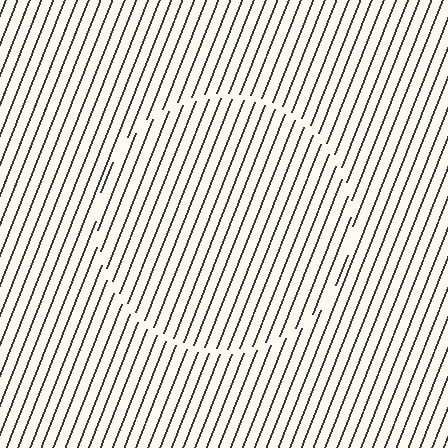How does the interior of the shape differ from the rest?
The interior of the shape contains the same grating, shifted by half a period — the contour is defined by the phase discontinuity where line-ends from the inner and outer gratings abut.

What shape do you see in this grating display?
An illusory circle. The interior of the shape contains the same grating, shifted by half a period — the contour is defined by the phase discontinuity where line-ends from the inner and outer gratings abut.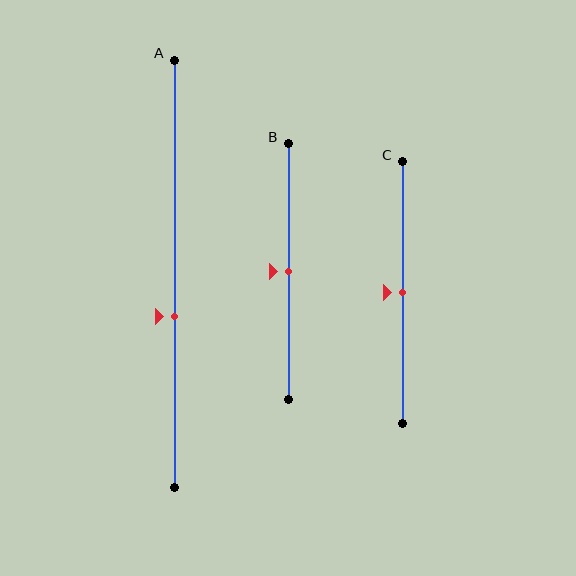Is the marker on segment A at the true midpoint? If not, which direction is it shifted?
No, the marker on segment A is shifted downward by about 10% of the segment length.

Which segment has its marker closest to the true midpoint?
Segment B has its marker closest to the true midpoint.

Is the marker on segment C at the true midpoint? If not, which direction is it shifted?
Yes, the marker on segment C is at the true midpoint.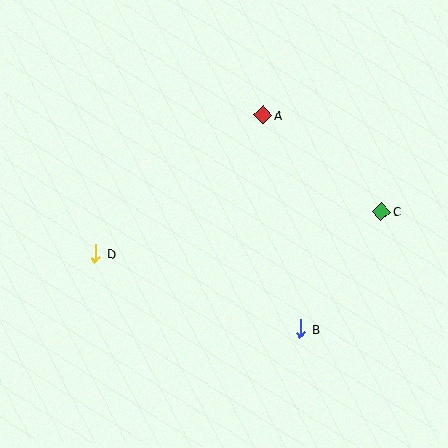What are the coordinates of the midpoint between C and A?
The midpoint between C and A is at (322, 164).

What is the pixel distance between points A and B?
The distance between A and B is 217 pixels.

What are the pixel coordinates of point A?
Point A is at (263, 115).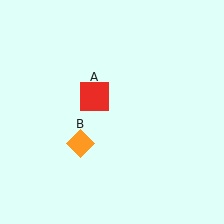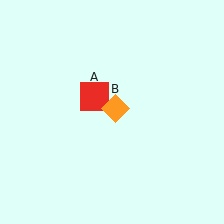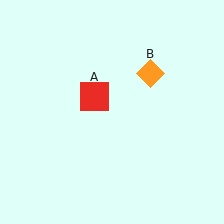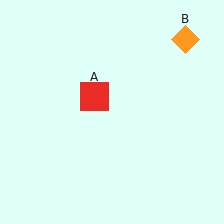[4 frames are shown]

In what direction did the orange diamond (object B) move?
The orange diamond (object B) moved up and to the right.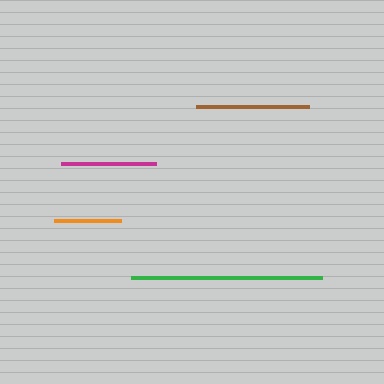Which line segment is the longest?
The green line is the longest at approximately 190 pixels.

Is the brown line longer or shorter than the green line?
The green line is longer than the brown line.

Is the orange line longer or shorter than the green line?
The green line is longer than the orange line.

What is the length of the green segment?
The green segment is approximately 190 pixels long.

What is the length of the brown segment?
The brown segment is approximately 112 pixels long.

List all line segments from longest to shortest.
From longest to shortest: green, brown, magenta, orange.